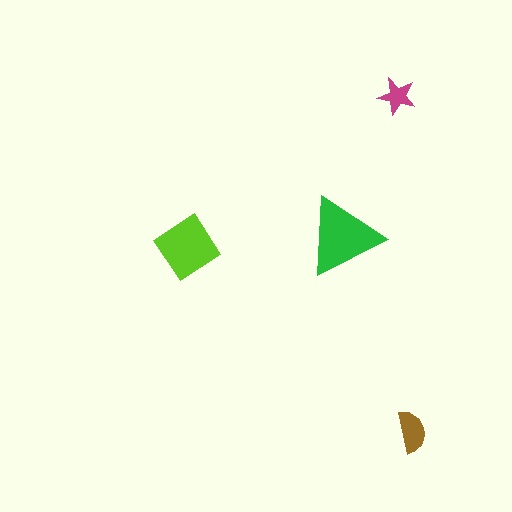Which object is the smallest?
The magenta star.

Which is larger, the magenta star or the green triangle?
The green triangle.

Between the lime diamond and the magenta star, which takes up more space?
The lime diamond.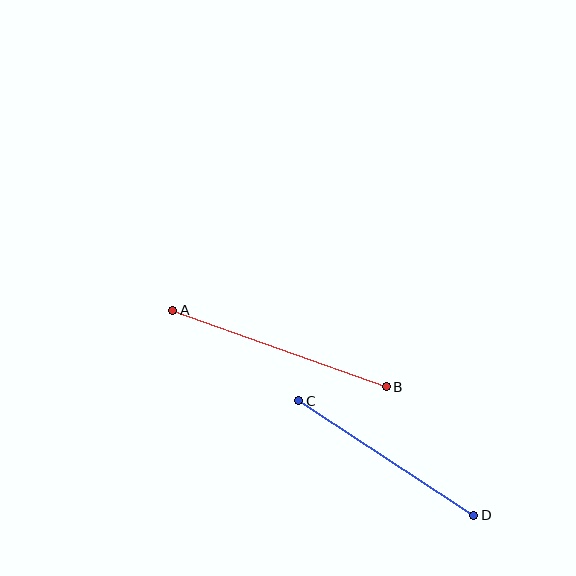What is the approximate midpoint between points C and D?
The midpoint is at approximately (386, 458) pixels.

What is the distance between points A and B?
The distance is approximately 227 pixels.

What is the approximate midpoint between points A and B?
The midpoint is at approximately (279, 349) pixels.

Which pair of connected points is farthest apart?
Points A and B are farthest apart.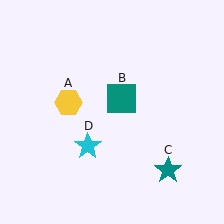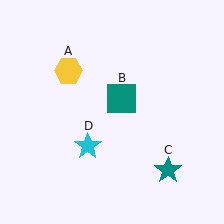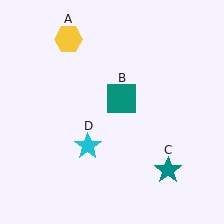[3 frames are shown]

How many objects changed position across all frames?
1 object changed position: yellow hexagon (object A).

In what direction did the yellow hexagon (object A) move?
The yellow hexagon (object A) moved up.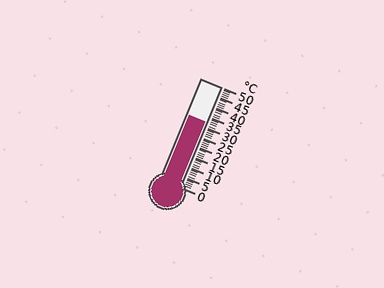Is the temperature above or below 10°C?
The temperature is above 10°C.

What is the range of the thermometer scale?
The thermometer scale ranges from 0°C to 50°C.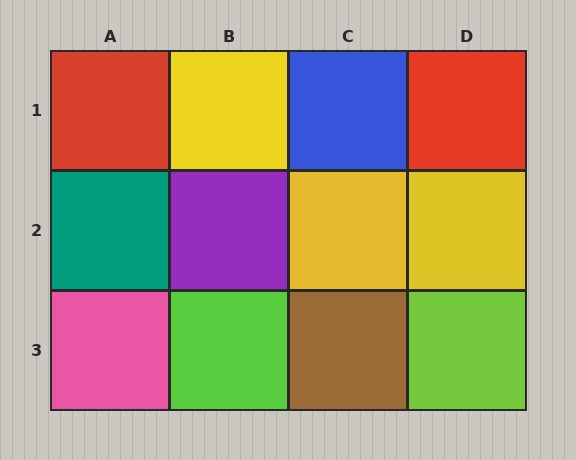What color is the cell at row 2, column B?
Purple.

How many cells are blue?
1 cell is blue.